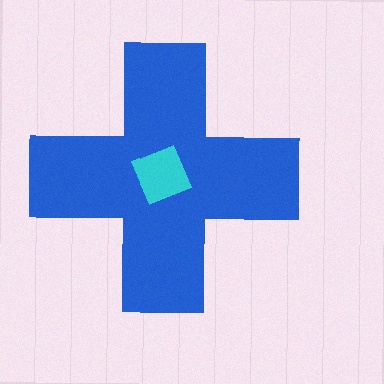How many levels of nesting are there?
2.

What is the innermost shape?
The cyan diamond.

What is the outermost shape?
The blue cross.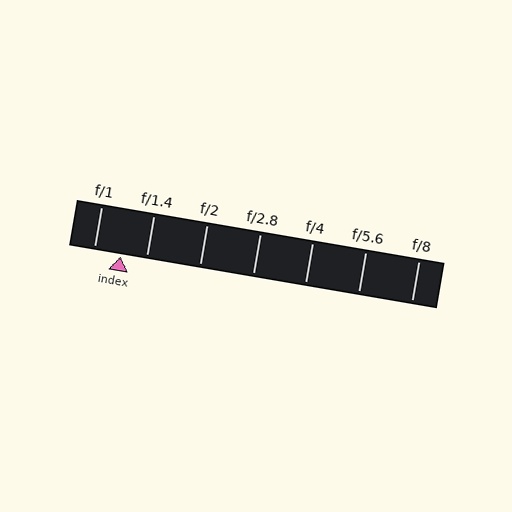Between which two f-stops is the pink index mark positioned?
The index mark is between f/1 and f/1.4.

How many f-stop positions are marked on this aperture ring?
There are 7 f-stop positions marked.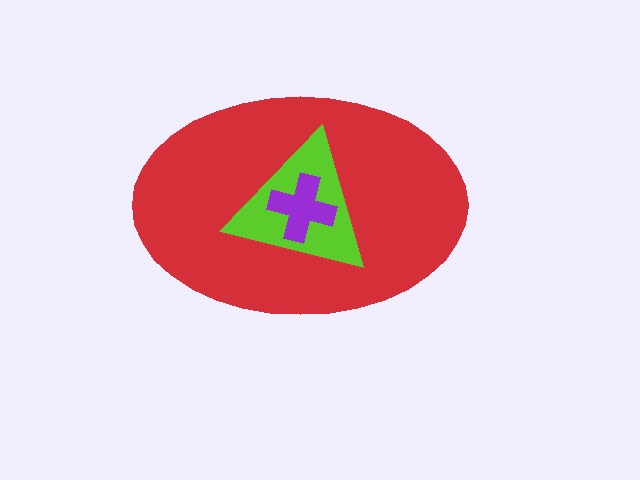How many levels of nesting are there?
3.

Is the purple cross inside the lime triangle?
Yes.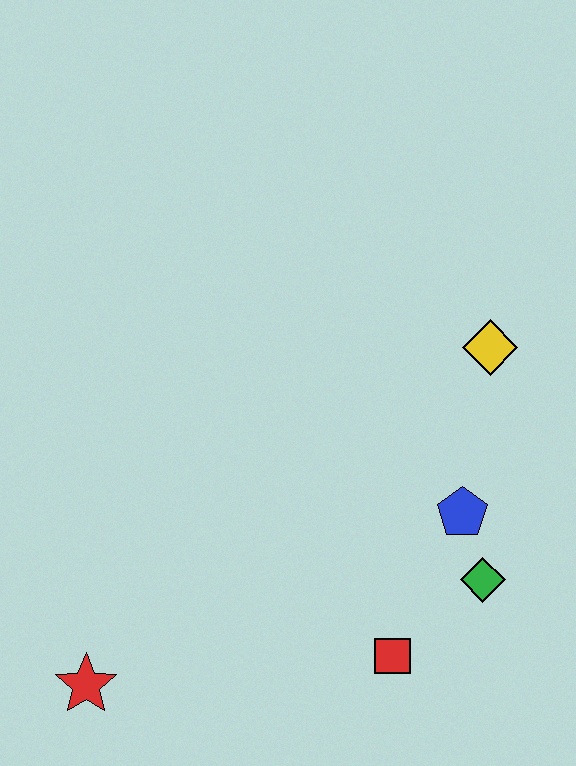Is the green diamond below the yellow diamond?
Yes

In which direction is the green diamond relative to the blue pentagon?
The green diamond is below the blue pentagon.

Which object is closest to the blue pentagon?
The green diamond is closest to the blue pentagon.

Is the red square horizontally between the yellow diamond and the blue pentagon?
No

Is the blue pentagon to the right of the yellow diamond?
No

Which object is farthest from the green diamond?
The red star is farthest from the green diamond.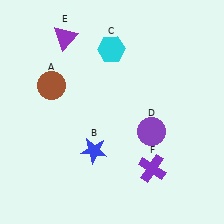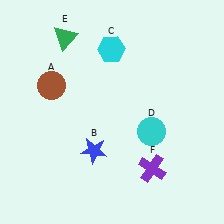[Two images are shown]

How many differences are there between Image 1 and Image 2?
There are 2 differences between the two images.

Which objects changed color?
D changed from purple to cyan. E changed from purple to green.